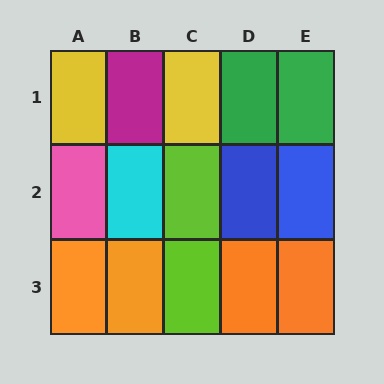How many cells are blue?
2 cells are blue.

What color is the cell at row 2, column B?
Cyan.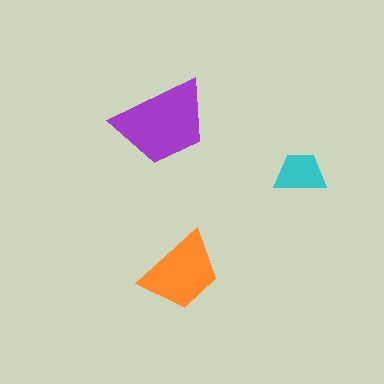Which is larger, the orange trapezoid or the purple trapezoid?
The purple one.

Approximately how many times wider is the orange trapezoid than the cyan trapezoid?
About 1.5 times wider.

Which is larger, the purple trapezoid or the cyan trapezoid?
The purple one.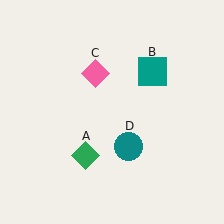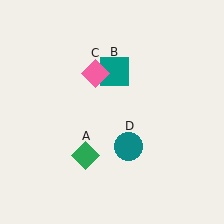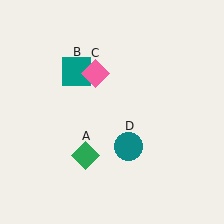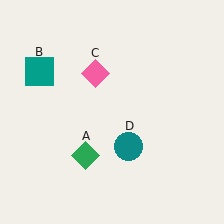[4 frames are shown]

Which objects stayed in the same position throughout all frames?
Green diamond (object A) and pink diamond (object C) and teal circle (object D) remained stationary.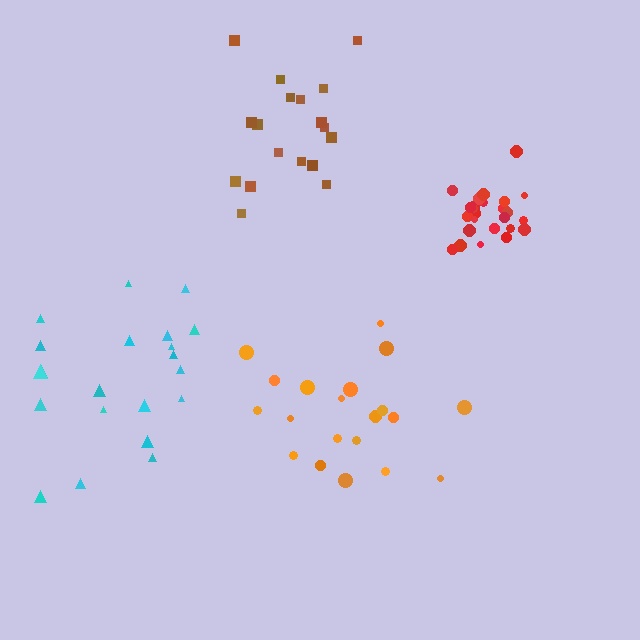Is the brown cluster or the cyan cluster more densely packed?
Brown.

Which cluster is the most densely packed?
Red.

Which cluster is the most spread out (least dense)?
Cyan.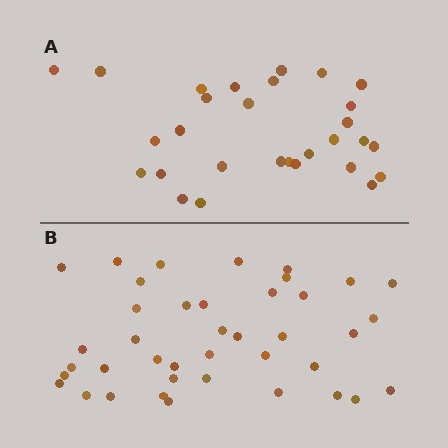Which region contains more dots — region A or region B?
Region B (the bottom region) has more dots.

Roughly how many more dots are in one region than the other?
Region B has roughly 12 or so more dots than region A.